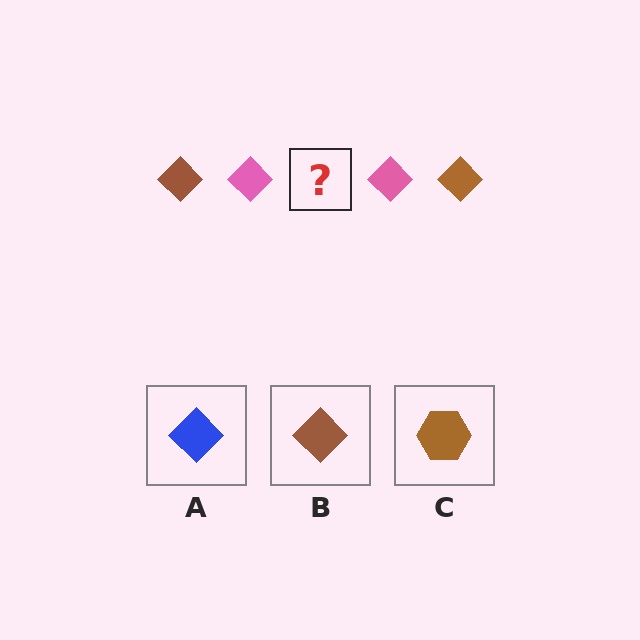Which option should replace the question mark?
Option B.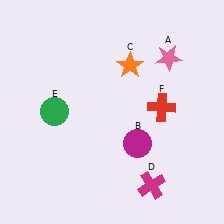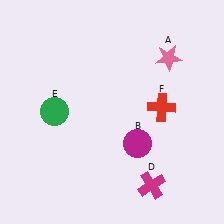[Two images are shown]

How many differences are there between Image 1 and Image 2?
There is 1 difference between the two images.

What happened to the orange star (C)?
The orange star (C) was removed in Image 2. It was in the top-right area of Image 1.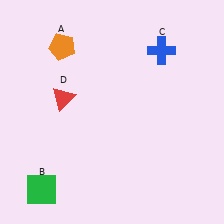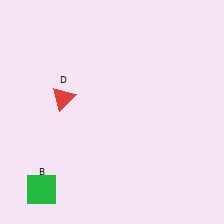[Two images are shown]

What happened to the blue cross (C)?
The blue cross (C) was removed in Image 2. It was in the top-right area of Image 1.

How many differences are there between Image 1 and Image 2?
There are 2 differences between the two images.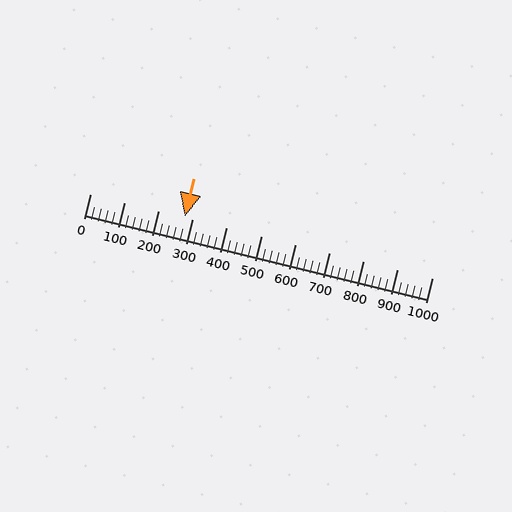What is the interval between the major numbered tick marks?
The major tick marks are spaced 100 units apart.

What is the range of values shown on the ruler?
The ruler shows values from 0 to 1000.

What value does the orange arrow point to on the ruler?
The orange arrow points to approximately 277.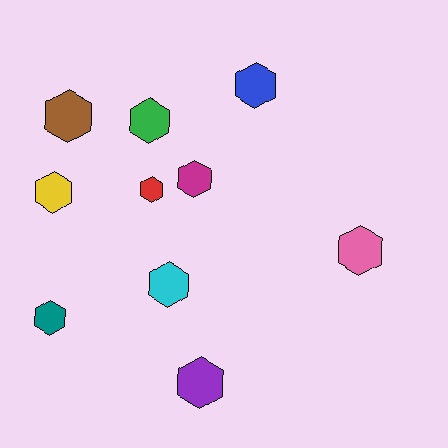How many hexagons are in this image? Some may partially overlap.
There are 10 hexagons.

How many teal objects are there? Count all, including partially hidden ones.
There is 1 teal object.